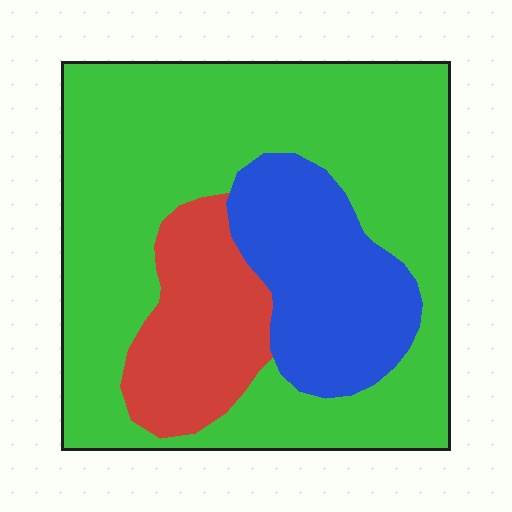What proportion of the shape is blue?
Blue takes up about one fifth (1/5) of the shape.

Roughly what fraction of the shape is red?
Red covers roughly 15% of the shape.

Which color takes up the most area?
Green, at roughly 65%.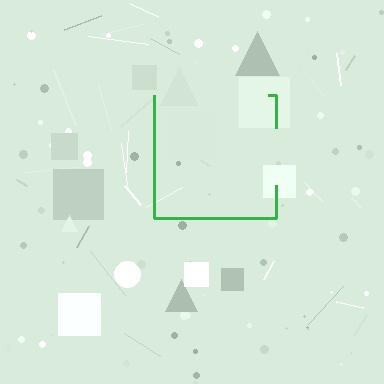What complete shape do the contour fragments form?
The contour fragments form a square.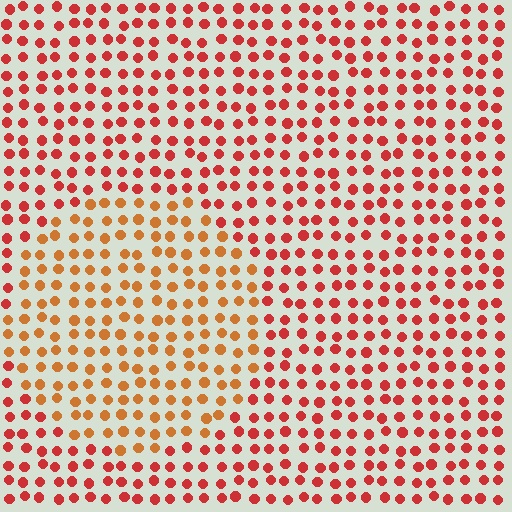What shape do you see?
I see a circle.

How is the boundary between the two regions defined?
The boundary is defined purely by a slight shift in hue (about 29 degrees). Spacing, size, and orientation are identical on both sides.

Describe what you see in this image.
The image is filled with small red elements in a uniform arrangement. A circle-shaped region is visible where the elements are tinted to a slightly different hue, forming a subtle color boundary.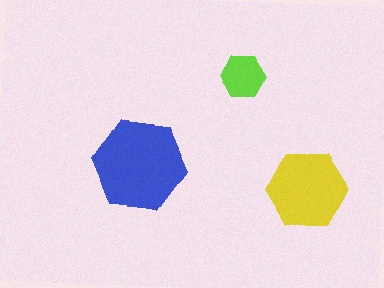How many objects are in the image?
There are 3 objects in the image.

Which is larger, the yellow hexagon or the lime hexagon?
The yellow one.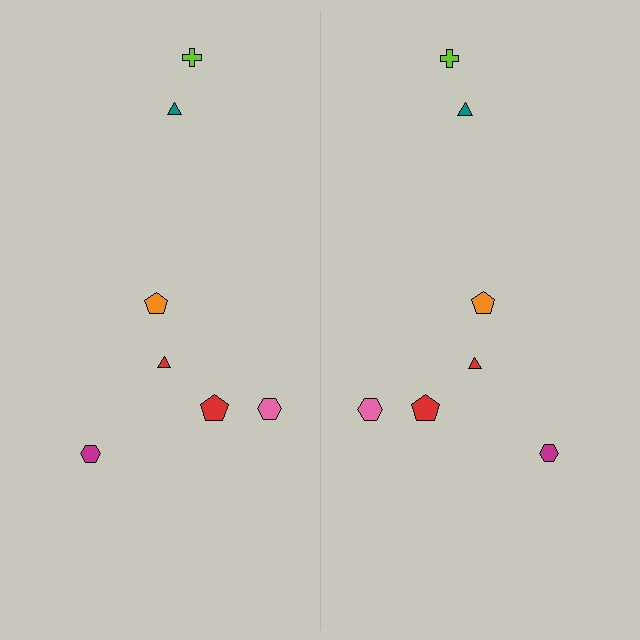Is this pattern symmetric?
Yes, this pattern has bilateral (reflection) symmetry.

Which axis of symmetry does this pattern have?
The pattern has a vertical axis of symmetry running through the center of the image.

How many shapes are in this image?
There are 14 shapes in this image.